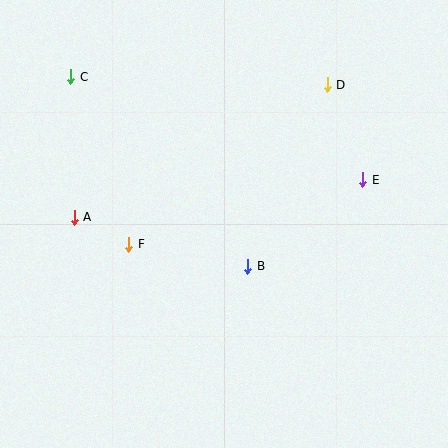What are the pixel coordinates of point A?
Point A is at (74, 217).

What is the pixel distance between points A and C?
The distance between A and C is 141 pixels.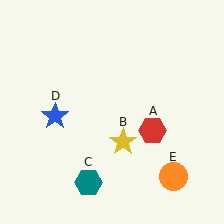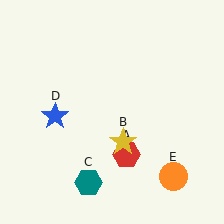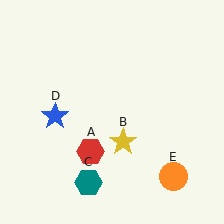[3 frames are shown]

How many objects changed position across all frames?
1 object changed position: red hexagon (object A).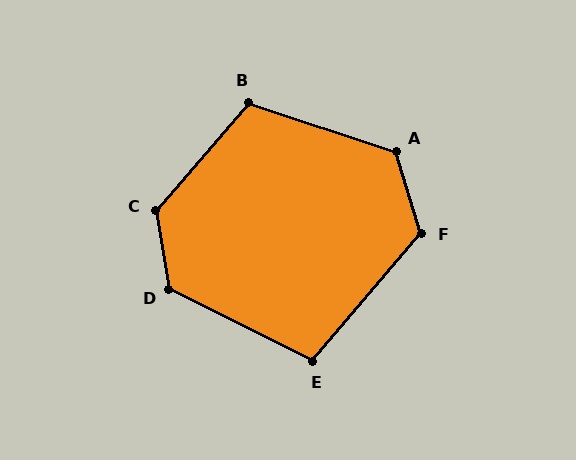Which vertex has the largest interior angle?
C, at approximately 130 degrees.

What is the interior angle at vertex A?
Approximately 126 degrees (obtuse).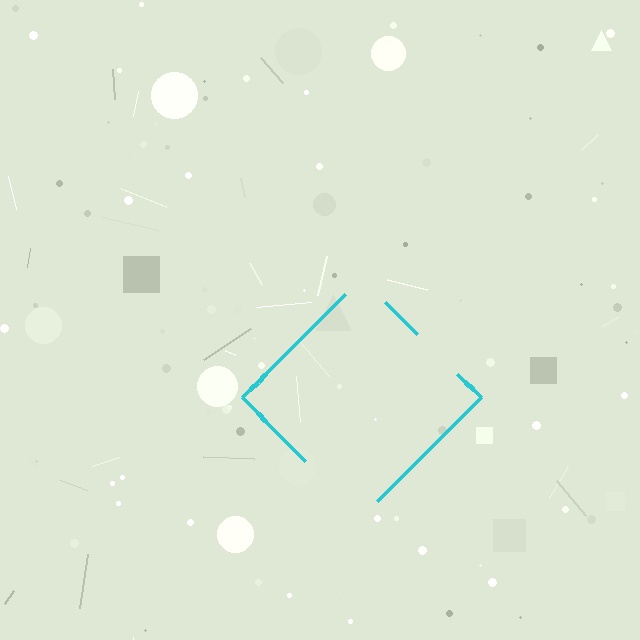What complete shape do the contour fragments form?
The contour fragments form a diamond.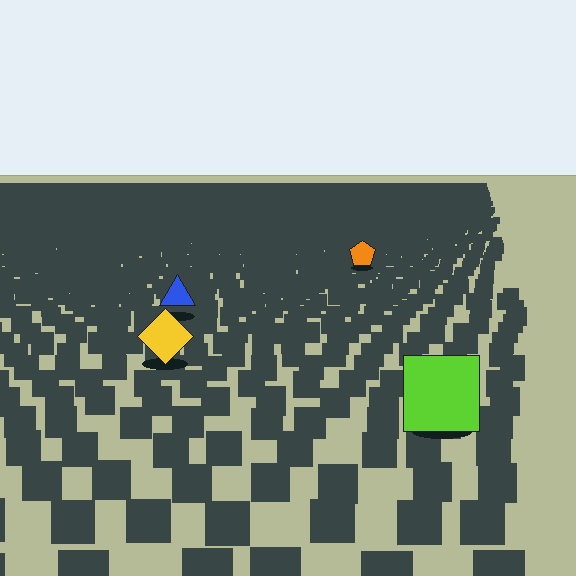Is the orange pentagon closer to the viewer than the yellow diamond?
No. The yellow diamond is closer — you can tell from the texture gradient: the ground texture is coarser near it.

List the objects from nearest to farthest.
From nearest to farthest: the lime square, the yellow diamond, the blue triangle, the orange pentagon.